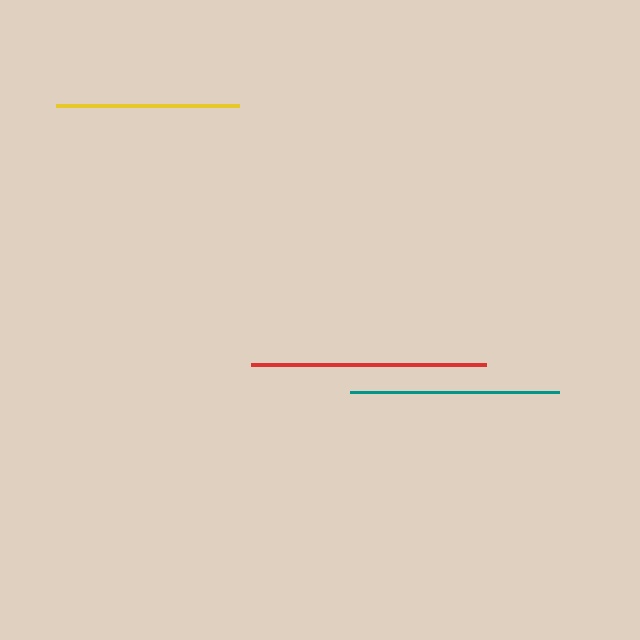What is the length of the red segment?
The red segment is approximately 234 pixels long.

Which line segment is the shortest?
The yellow line is the shortest at approximately 183 pixels.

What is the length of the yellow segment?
The yellow segment is approximately 183 pixels long.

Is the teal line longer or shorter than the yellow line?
The teal line is longer than the yellow line.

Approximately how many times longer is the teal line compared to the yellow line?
The teal line is approximately 1.1 times the length of the yellow line.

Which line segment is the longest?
The red line is the longest at approximately 234 pixels.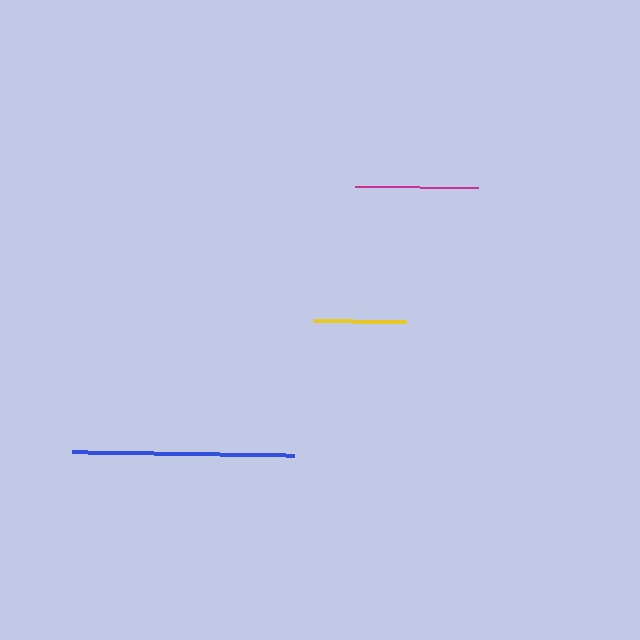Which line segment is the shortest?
The yellow line is the shortest at approximately 94 pixels.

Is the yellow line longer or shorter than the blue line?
The blue line is longer than the yellow line.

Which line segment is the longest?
The blue line is the longest at approximately 222 pixels.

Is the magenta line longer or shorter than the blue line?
The blue line is longer than the magenta line.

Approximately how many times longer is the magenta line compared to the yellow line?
The magenta line is approximately 1.3 times the length of the yellow line.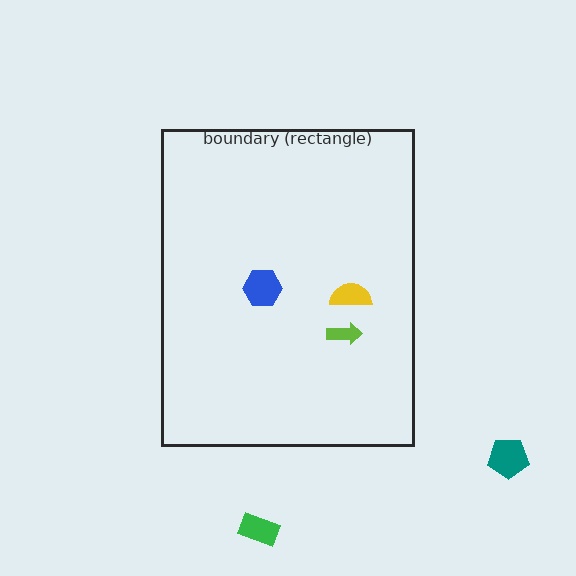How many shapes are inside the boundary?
3 inside, 2 outside.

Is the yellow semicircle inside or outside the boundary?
Inside.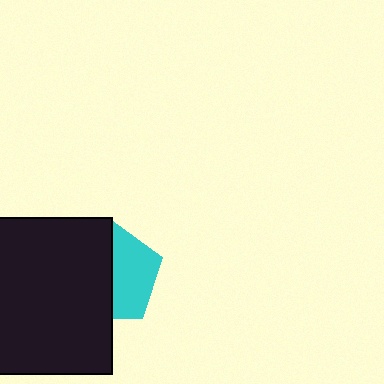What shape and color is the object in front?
The object in front is a black square.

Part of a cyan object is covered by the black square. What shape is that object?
It is a pentagon.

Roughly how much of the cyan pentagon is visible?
About half of it is visible (roughly 45%).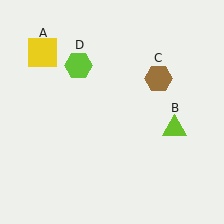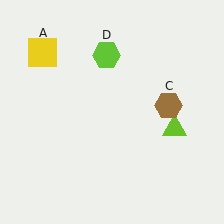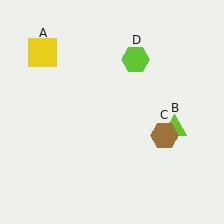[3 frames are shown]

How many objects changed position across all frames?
2 objects changed position: brown hexagon (object C), lime hexagon (object D).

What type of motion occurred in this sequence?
The brown hexagon (object C), lime hexagon (object D) rotated clockwise around the center of the scene.